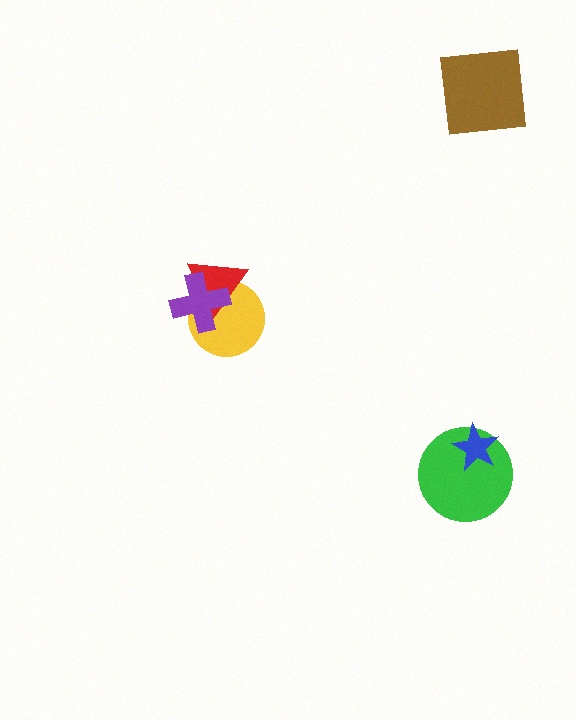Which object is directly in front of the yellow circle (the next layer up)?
The red triangle is directly in front of the yellow circle.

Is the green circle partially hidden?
Yes, it is partially covered by another shape.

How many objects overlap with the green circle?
1 object overlaps with the green circle.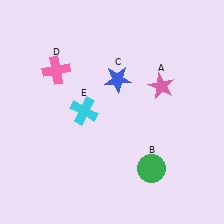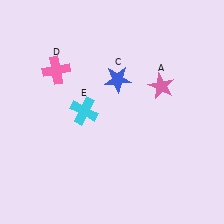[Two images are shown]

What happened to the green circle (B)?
The green circle (B) was removed in Image 2. It was in the bottom-right area of Image 1.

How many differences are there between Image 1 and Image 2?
There is 1 difference between the two images.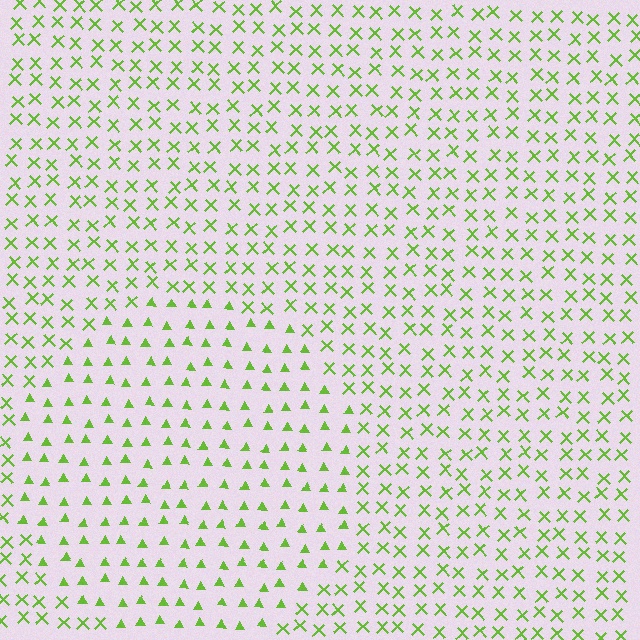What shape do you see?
I see a circle.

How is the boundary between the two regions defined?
The boundary is defined by a change in element shape: triangles inside vs. X marks outside. All elements share the same color and spacing.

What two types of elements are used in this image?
The image uses triangles inside the circle region and X marks outside it.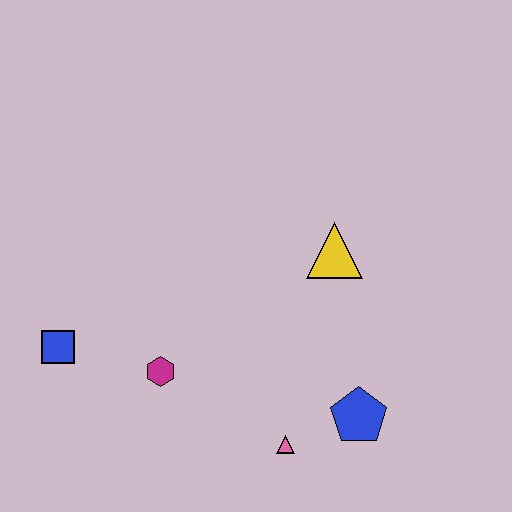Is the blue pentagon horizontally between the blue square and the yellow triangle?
No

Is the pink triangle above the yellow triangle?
No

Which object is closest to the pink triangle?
The blue pentagon is closest to the pink triangle.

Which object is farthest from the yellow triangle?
The blue square is farthest from the yellow triangle.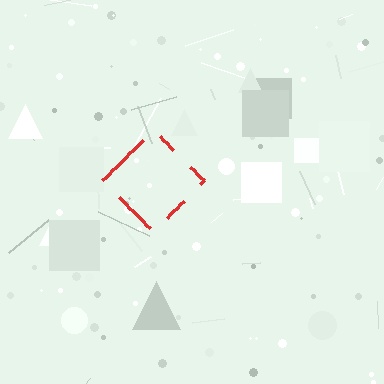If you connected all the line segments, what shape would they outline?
They would outline a diamond.